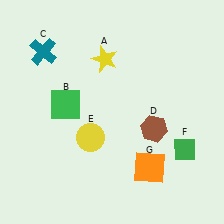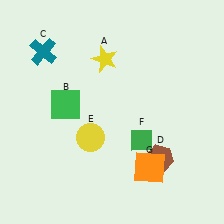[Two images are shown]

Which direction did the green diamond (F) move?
The green diamond (F) moved left.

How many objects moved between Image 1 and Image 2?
2 objects moved between the two images.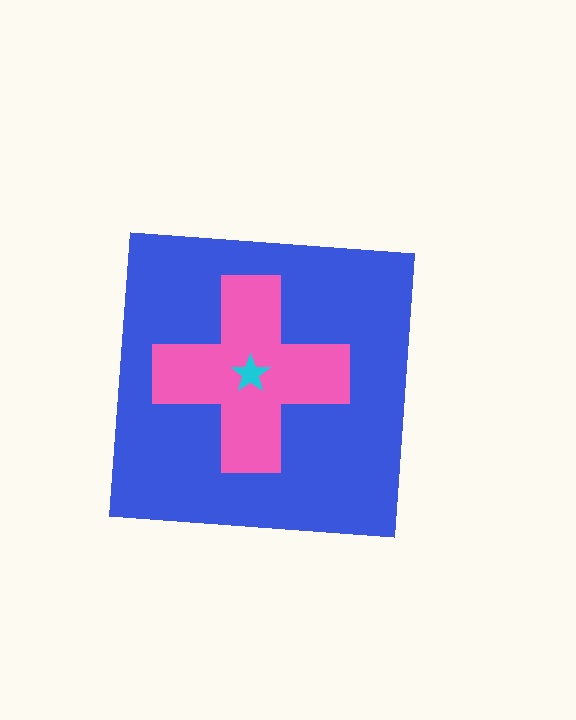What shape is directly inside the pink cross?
The cyan star.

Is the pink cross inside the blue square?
Yes.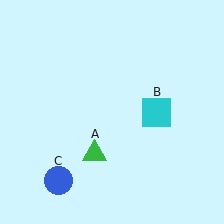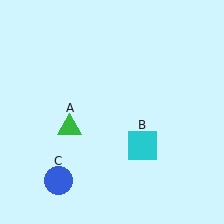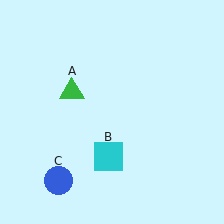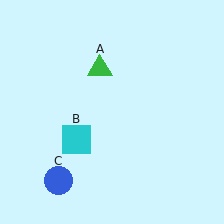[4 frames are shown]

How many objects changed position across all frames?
2 objects changed position: green triangle (object A), cyan square (object B).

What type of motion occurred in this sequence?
The green triangle (object A), cyan square (object B) rotated clockwise around the center of the scene.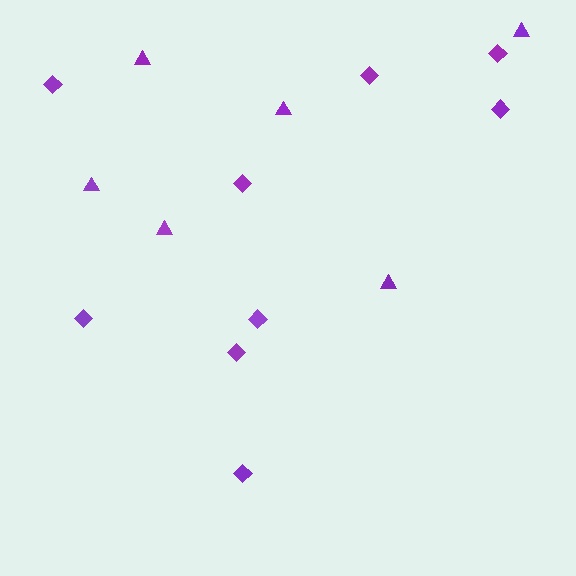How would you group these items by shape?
There are 2 groups: one group of triangles (6) and one group of diamonds (9).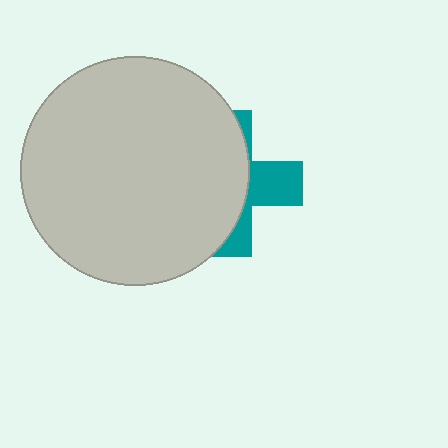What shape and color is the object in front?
The object in front is a light gray circle.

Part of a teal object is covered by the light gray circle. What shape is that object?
It is a cross.